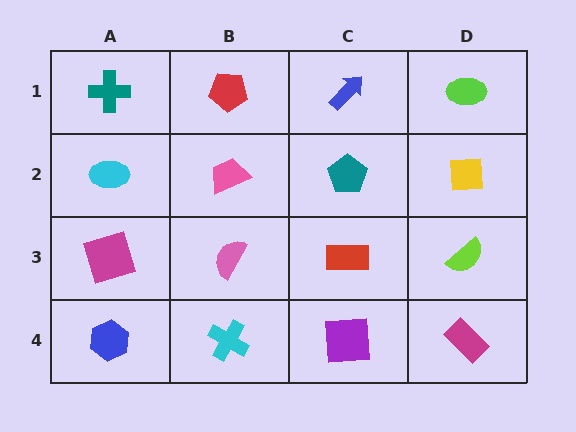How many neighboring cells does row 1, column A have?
2.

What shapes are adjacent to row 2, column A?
A teal cross (row 1, column A), a magenta square (row 3, column A), a pink trapezoid (row 2, column B).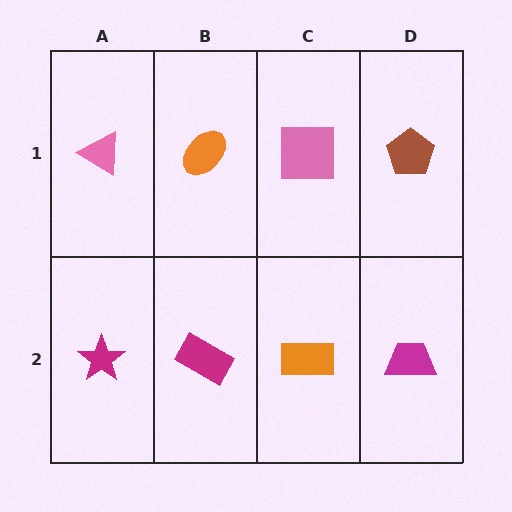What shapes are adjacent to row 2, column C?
A pink square (row 1, column C), a magenta rectangle (row 2, column B), a magenta trapezoid (row 2, column D).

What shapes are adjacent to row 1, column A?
A magenta star (row 2, column A), an orange ellipse (row 1, column B).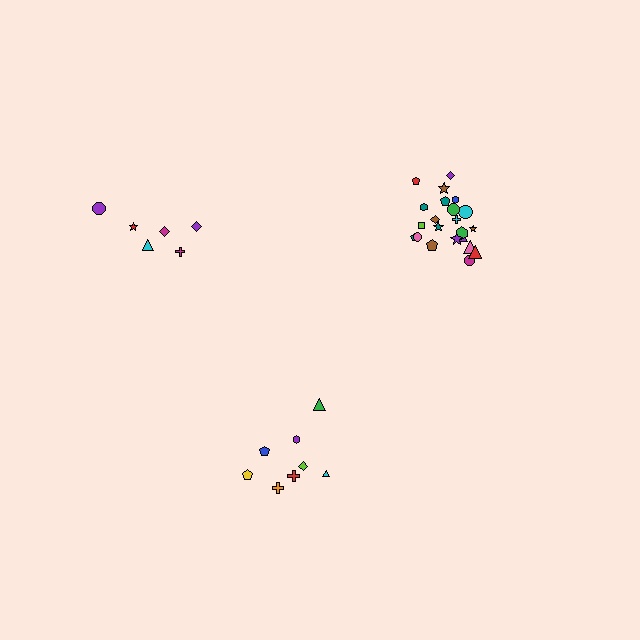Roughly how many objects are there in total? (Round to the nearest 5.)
Roughly 35 objects in total.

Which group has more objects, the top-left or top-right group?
The top-right group.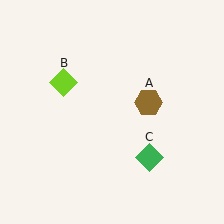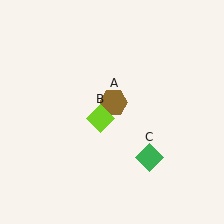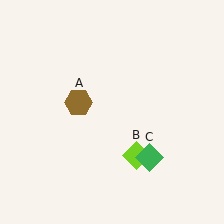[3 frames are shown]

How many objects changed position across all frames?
2 objects changed position: brown hexagon (object A), lime diamond (object B).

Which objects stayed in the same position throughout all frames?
Green diamond (object C) remained stationary.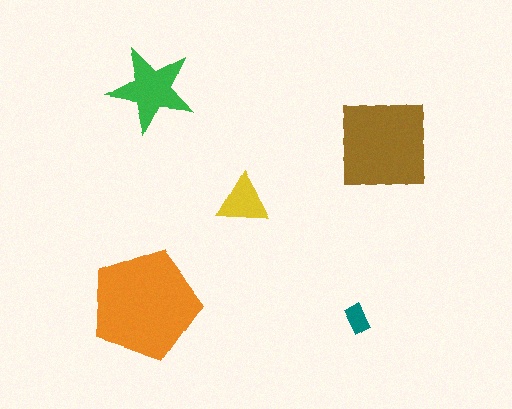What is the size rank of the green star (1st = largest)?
3rd.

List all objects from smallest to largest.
The teal rectangle, the yellow triangle, the green star, the brown square, the orange pentagon.